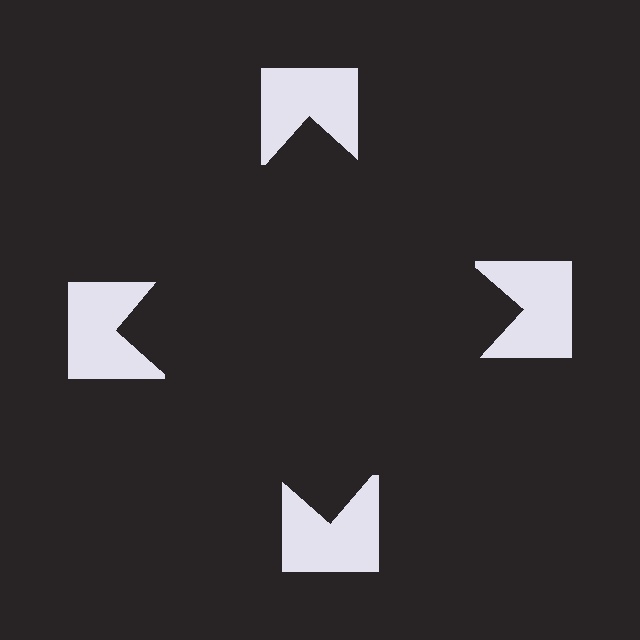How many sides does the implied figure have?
4 sides.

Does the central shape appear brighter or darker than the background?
It typically appears slightly darker than the background, even though no actual brightness change is drawn.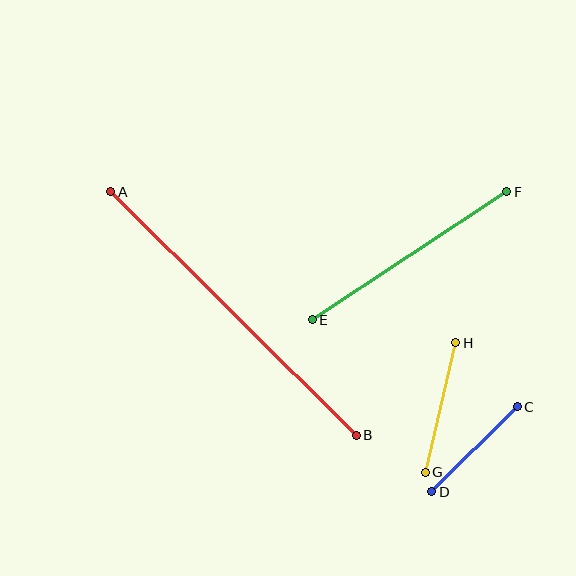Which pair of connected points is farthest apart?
Points A and B are farthest apart.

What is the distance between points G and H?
The distance is approximately 133 pixels.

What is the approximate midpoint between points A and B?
The midpoint is at approximately (234, 313) pixels.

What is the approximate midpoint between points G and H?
The midpoint is at approximately (441, 407) pixels.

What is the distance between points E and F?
The distance is approximately 233 pixels.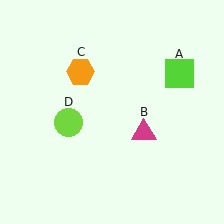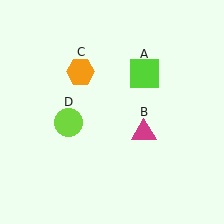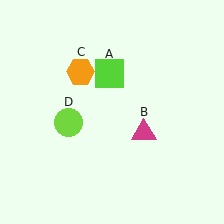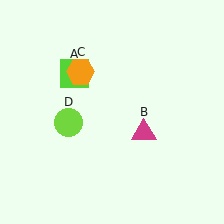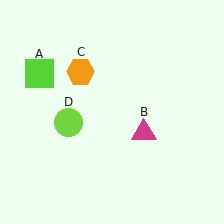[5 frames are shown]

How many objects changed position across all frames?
1 object changed position: lime square (object A).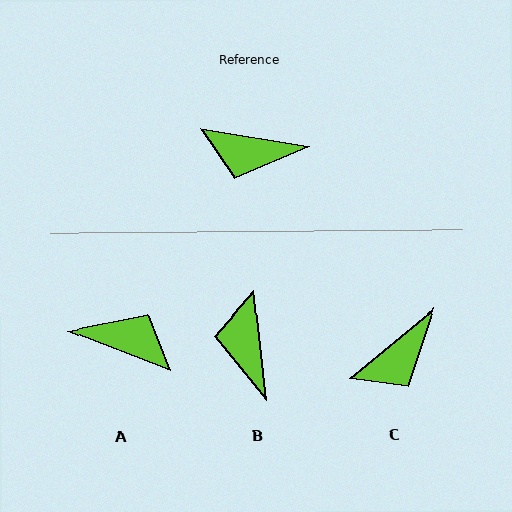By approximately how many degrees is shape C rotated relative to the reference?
Approximately 48 degrees counter-clockwise.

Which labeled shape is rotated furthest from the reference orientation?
A, about 168 degrees away.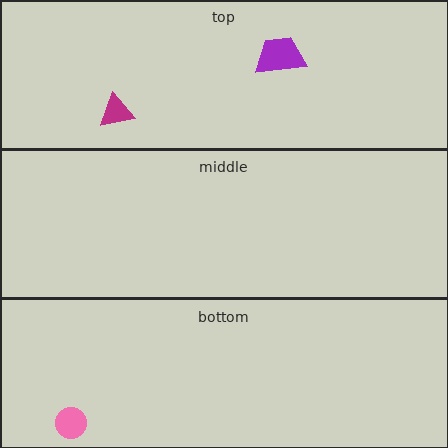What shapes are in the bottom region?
The pink circle.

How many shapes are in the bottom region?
1.